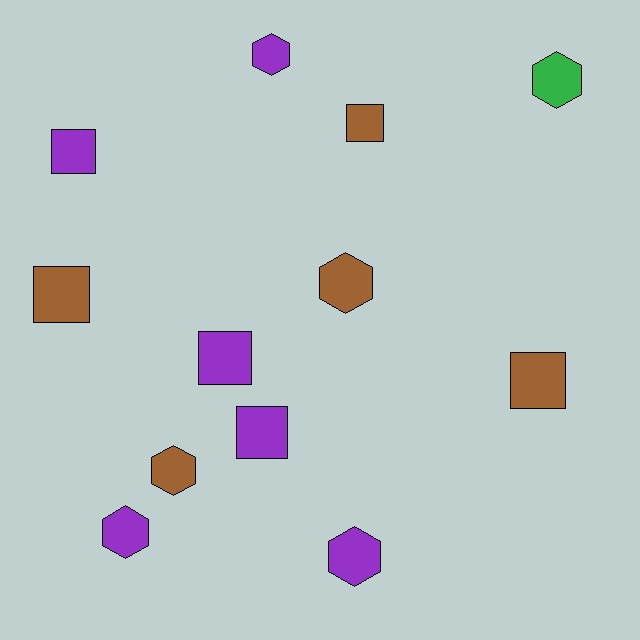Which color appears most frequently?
Purple, with 6 objects.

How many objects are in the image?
There are 12 objects.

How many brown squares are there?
There are 3 brown squares.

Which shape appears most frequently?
Hexagon, with 6 objects.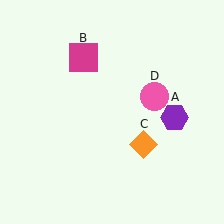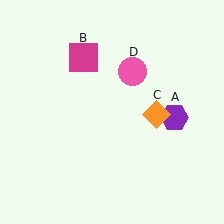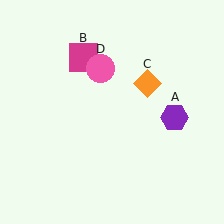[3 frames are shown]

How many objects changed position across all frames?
2 objects changed position: orange diamond (object C), pink circle (object D).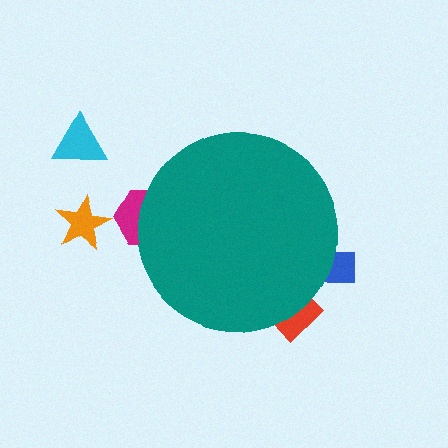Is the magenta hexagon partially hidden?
Yes, the magenta hexagon is partially hidden behind the teal circle.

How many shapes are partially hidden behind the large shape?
3 shapes are partially hidden.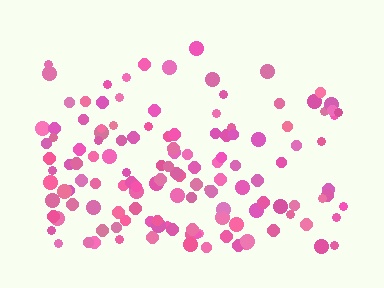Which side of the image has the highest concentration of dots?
The bottom.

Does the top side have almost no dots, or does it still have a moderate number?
Still a moderate number, just noticeably fewer than the bottom.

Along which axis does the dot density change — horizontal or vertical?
Vertical.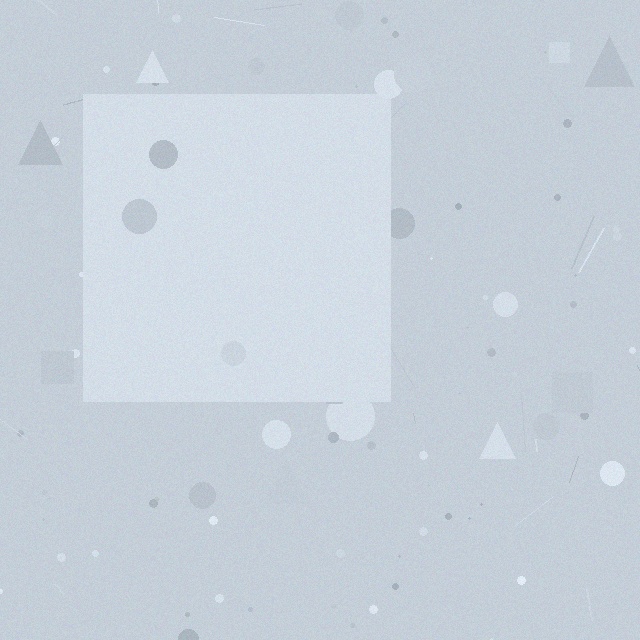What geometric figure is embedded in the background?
A square is embedded in the background.